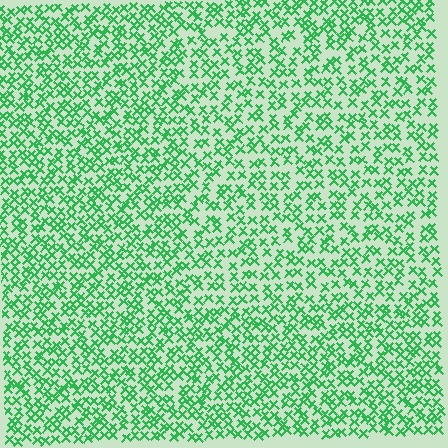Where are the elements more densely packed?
The elements are more densely packed outside the rectangle boundary.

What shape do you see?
I see a rectangle.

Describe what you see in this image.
The image contains small green elements arranged at two different densities. A rectangle-shaped region is visible where the elements are less densely packed than the surrounding area.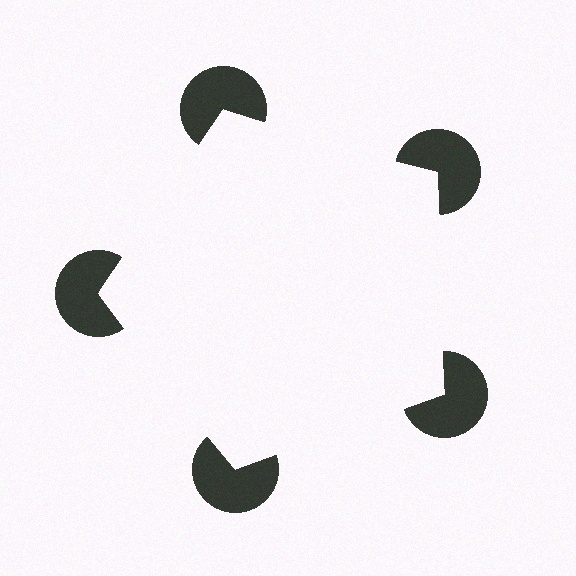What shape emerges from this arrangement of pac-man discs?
An illusory pentagon — its edges are inferred from the aligned wedge cuts in the pac-man discs, not physically drawn.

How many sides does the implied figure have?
5 sides.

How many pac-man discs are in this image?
There are 5 — one at each vertex of the illusory pentagon.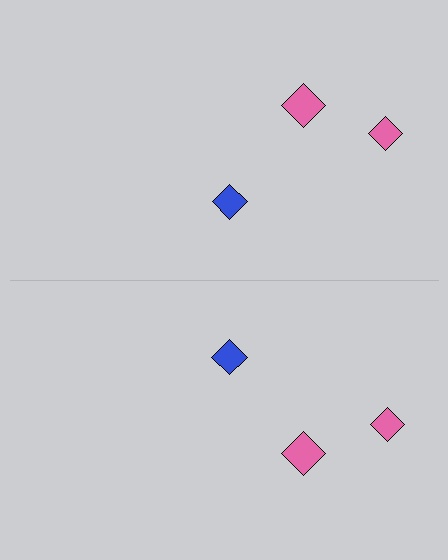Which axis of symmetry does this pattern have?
The pattern has a horizontal axis of symmetry running through the center of the image.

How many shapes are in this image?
There are 6 shapes in this image.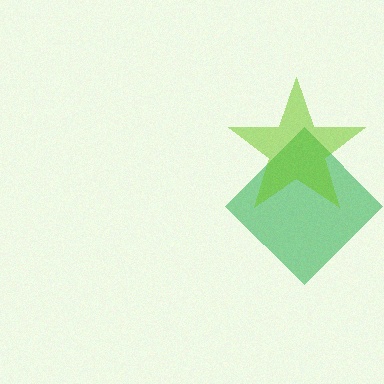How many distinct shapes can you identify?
There are 2 distinct shapes: a green diamond, a lime star.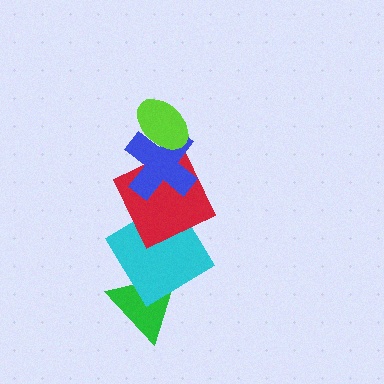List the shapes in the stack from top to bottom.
From top to bottom: the lime ellipse, the blue cross, the red square, the cyan diamond, the green triangle.